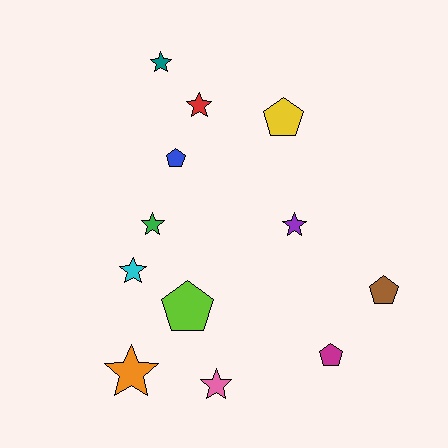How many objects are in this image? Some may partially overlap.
There are 12 objects.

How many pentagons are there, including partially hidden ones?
There are 5 pentagons.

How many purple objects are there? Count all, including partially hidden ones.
There is 1 purple object.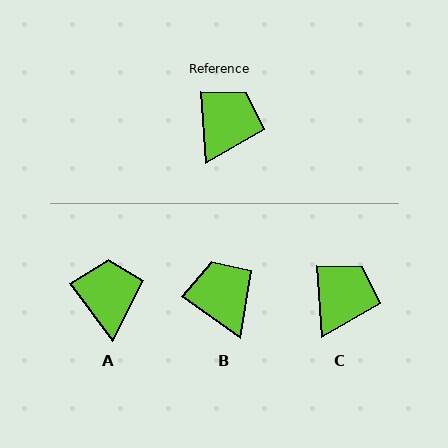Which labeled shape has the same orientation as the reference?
C.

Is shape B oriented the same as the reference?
No, it is off by about 51 degrees.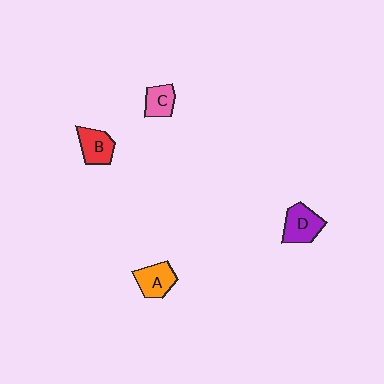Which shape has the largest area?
Shape D (purple).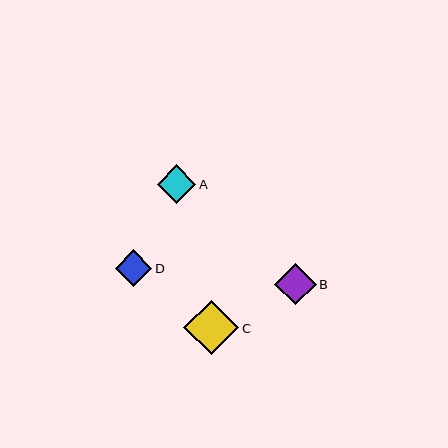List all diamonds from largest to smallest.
From largest to smallest: C, B, A, D.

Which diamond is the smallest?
Diamond D is the smallest with a size of approximately 36 pixels.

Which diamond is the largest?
Diamond C is the largest with a size of approximately 55 pixels.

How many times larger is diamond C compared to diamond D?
Diamond C is approximately 1.5 times the size of diamond D.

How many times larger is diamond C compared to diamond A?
Diamond C is approximately 1.4 times the size of diamond A.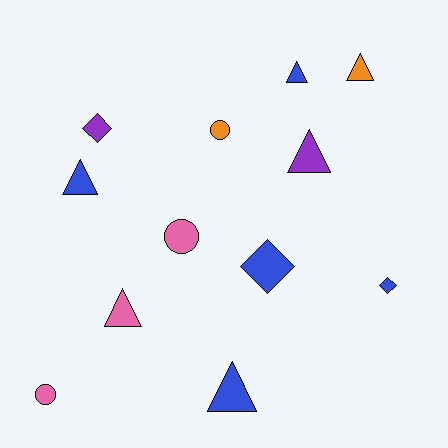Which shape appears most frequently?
Triangle, with 6 objects.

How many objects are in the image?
There are 12 objects.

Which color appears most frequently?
Blue, with 5 objects.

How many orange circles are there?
There is 1 orange circle.